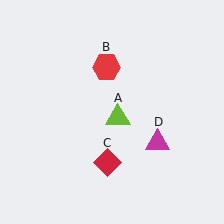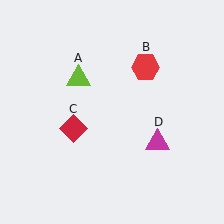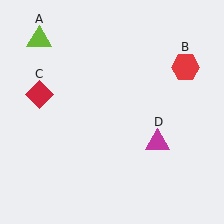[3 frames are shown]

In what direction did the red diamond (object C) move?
The red diamond (object C) moved up and to the left.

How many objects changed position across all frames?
3 objects changed position: lime triangle (object A), red hexagon (object B), red diamond (object C).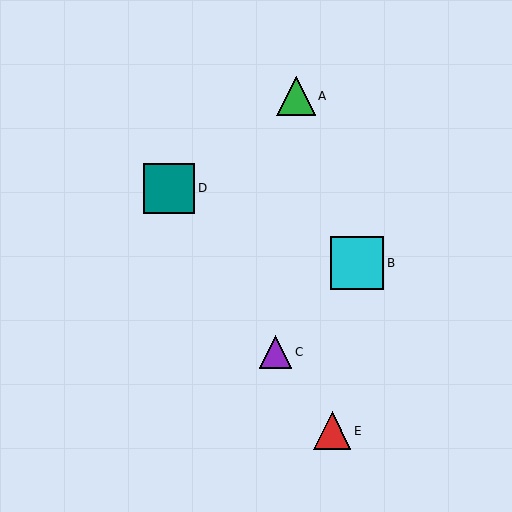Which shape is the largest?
The cyan square (labeled B) is the largest.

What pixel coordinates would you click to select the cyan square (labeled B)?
Click at (357, 263) to select the cyan square B.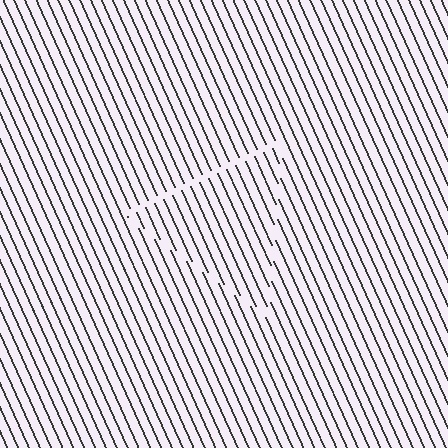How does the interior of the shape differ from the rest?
The interior of the shape contains the same grating, shifted by half a period — the contour is defined by the phase discontinuity where line-ends from the inner and outer gratings abut.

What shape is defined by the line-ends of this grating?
An illusory triangle. The interior of the shape contains the same grating, shifted by half a period — the contour is defined by the phase discontinuity where line-ends from the inner and outer gratings abut.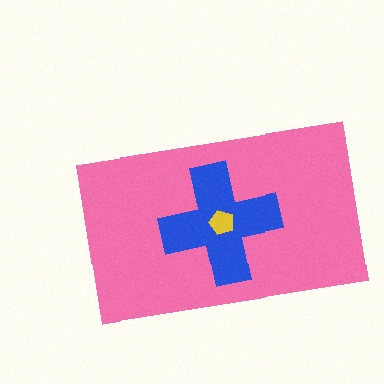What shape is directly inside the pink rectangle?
The blue cross.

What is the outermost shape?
The pink rectangle.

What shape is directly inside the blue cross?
The yellow pentagon.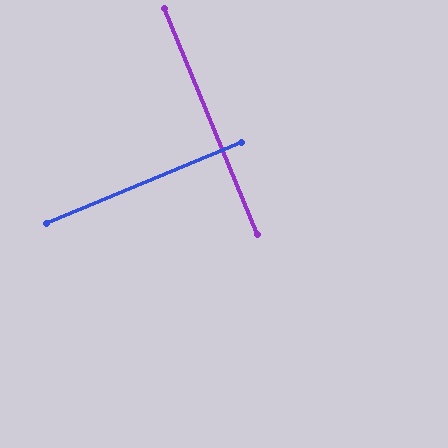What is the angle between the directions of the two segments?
Approximately 90 degrees.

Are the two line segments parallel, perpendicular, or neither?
Perpendicular — they meet at approximately 90°.